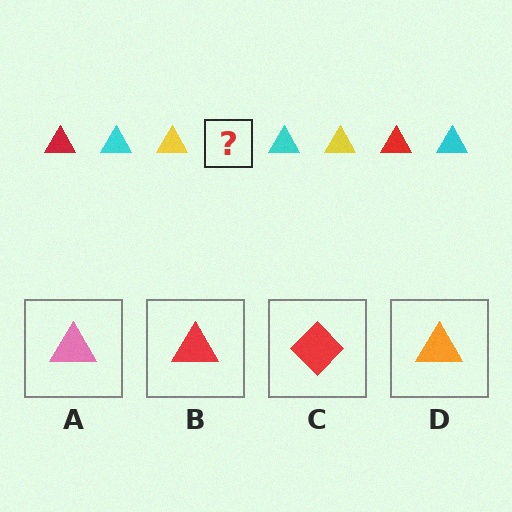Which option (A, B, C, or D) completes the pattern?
B.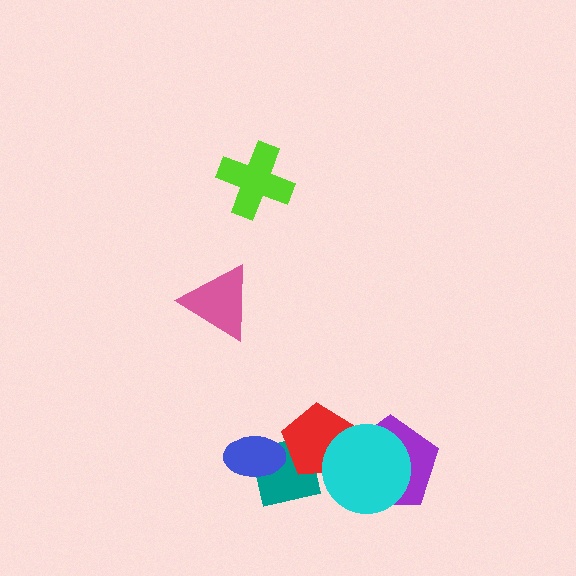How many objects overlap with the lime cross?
0 objects overlap with the lime cross.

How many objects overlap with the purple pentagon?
2 objects overlap with the purple pentagon.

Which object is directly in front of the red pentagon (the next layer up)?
The purple pentagon is directly in front of the red pentagon.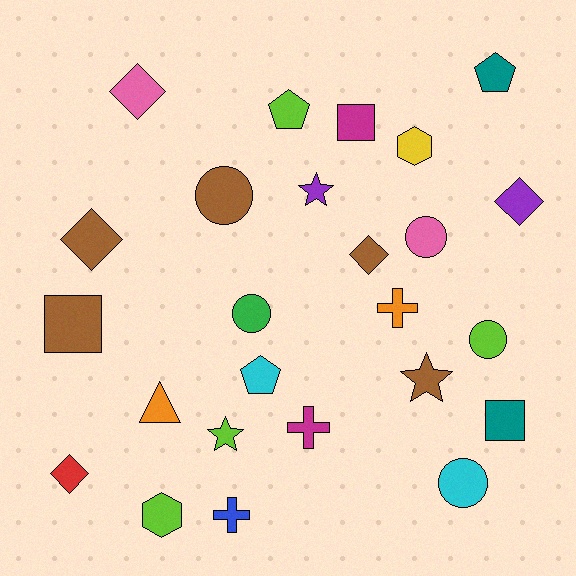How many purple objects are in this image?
There are 2 purple objects.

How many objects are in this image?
There are 25 objects.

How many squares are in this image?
There are 3 squares.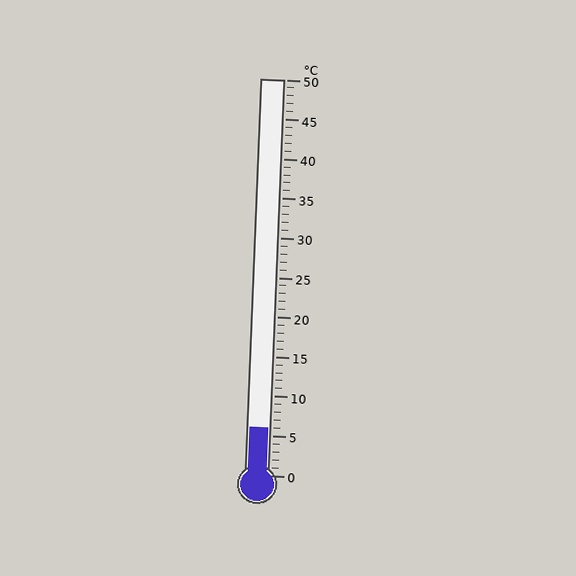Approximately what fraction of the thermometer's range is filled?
The thermometer is filled to approximately 10% of its range.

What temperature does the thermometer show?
The thermometer shows approximately 6°C.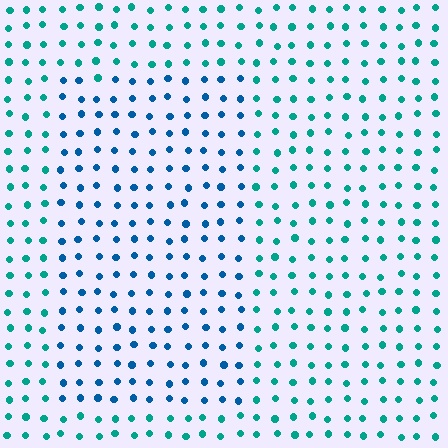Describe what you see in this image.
The image is filled with small teal elements in a uniform arrangement. A rectangle-shaped region is visible where the elements are tinted to a slightly different hue, forming a subtle color boundary.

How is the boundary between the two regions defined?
The boundary is defined purely by a slight shift in hue (about 35 degrees). Spacing, size, and orientation are identical on both sides.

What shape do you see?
I see a rectangle.